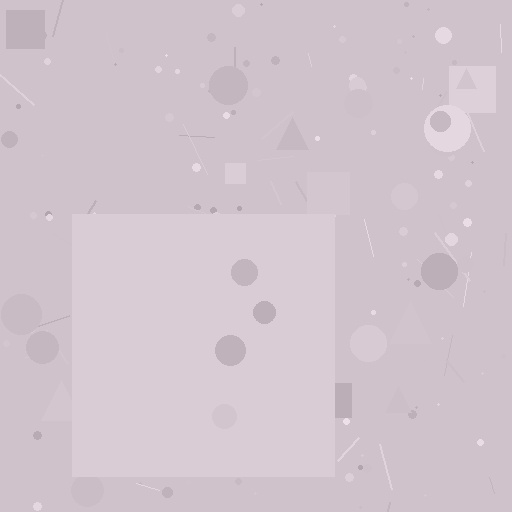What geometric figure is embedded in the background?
A square is embedded in the background.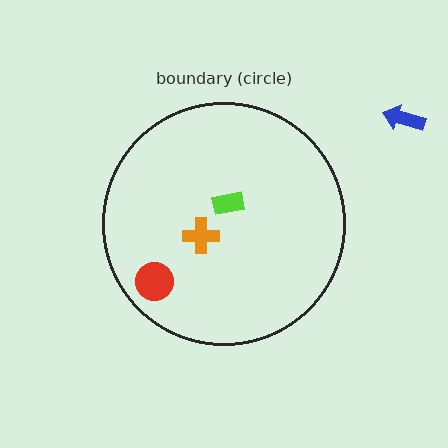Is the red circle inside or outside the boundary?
Inside.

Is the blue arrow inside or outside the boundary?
Outside.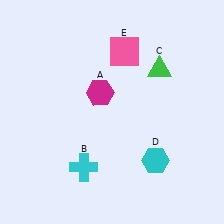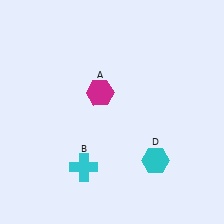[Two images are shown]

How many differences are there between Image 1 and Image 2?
There are 2 differences between the two images.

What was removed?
The pink square (E), the green triangle (C) were removed in Image 2.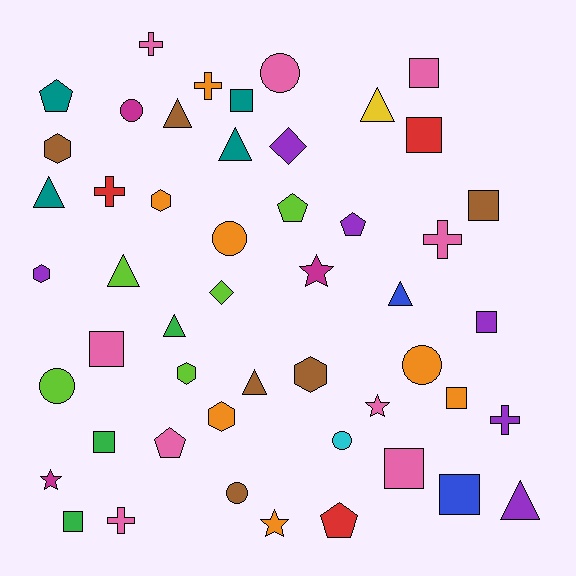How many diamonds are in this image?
There are 2 diamonds.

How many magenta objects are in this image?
There are 3 magenta objects.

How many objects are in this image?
There are 50 objects.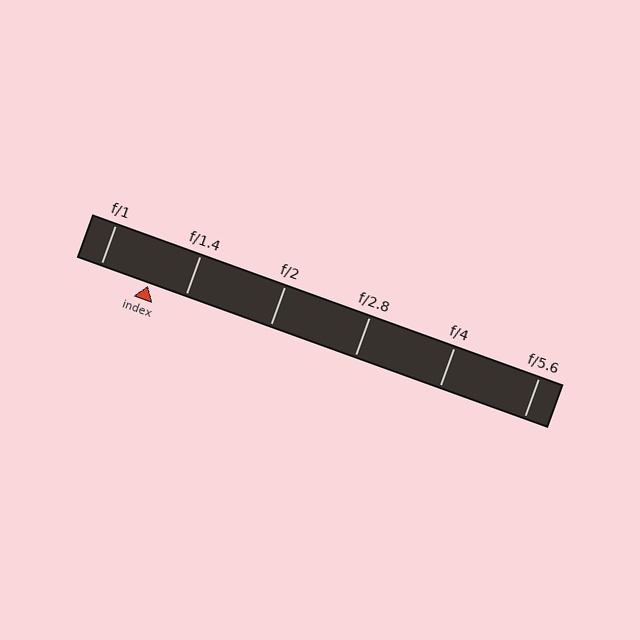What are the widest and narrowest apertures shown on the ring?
The widest aperture shown is f/1 and the narrowest is f/5.6.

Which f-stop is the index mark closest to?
The index mark is closest to f/1.4.